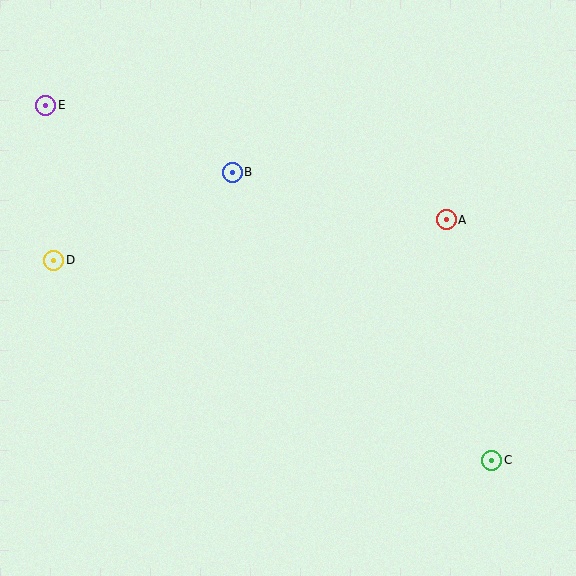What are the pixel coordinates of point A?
Point A is at (446, 220).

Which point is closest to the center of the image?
Point B at (232, 172) is closest to the center.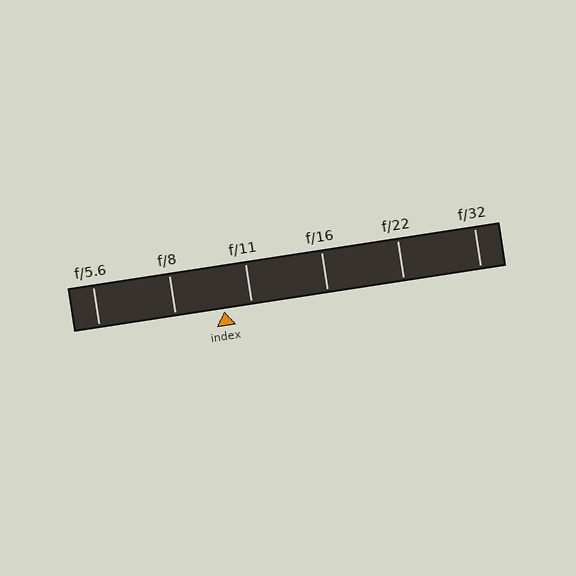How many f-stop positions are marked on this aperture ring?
There are 6 f-stop positions marked.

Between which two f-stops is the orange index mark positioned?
The index mark is between f/8 and f/11.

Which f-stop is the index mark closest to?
The index mark is closest to f/11.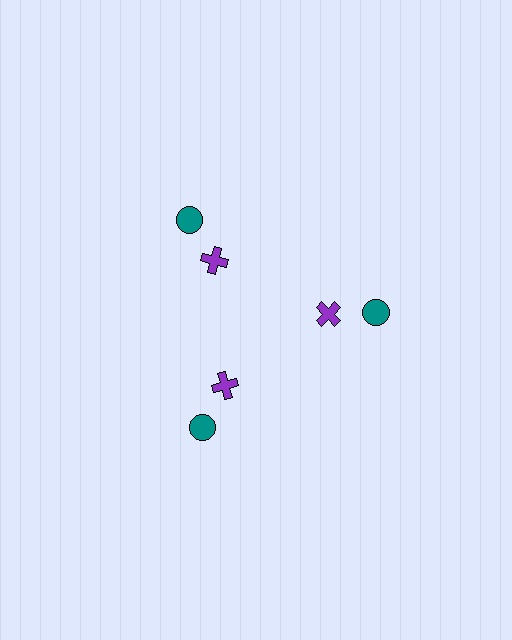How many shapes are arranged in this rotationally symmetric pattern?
There are 6 shapes, arranged in 3 groups of 2.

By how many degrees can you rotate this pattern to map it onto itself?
The pattern maps onto itself every 120 degrees of rotation.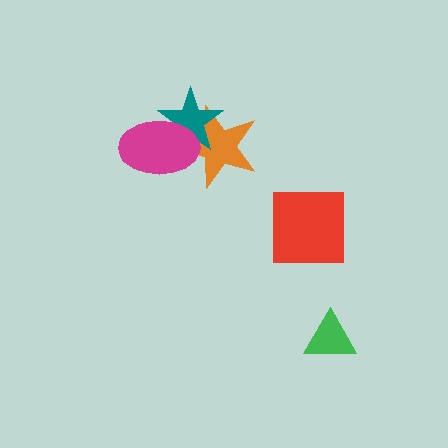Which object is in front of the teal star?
The magenta ellipse is in front of the teal star.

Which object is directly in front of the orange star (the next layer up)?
The teal star is directly in front of the orange star.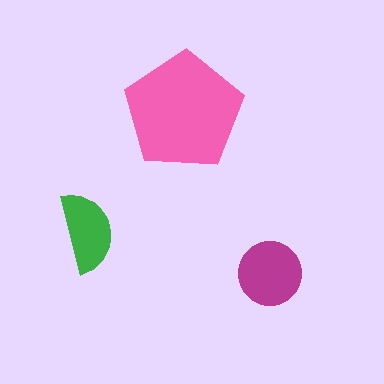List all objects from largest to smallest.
The pink pentagon, the magenta circle, the green semicircle.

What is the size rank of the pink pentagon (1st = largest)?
1st.